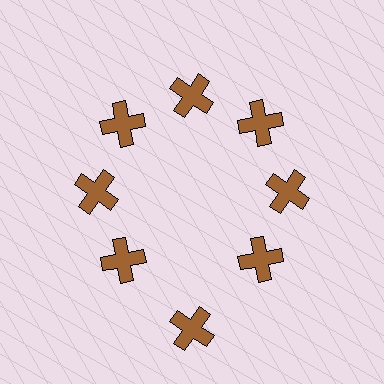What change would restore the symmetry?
The symmetry would be restored by moving it inward, back onto the ring so that all 8 crosses sit at equal angles and equal distance from the center.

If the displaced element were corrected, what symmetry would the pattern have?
It would have 8-fold rotational symmetry — the pattern would map onto itself every 45 degrees.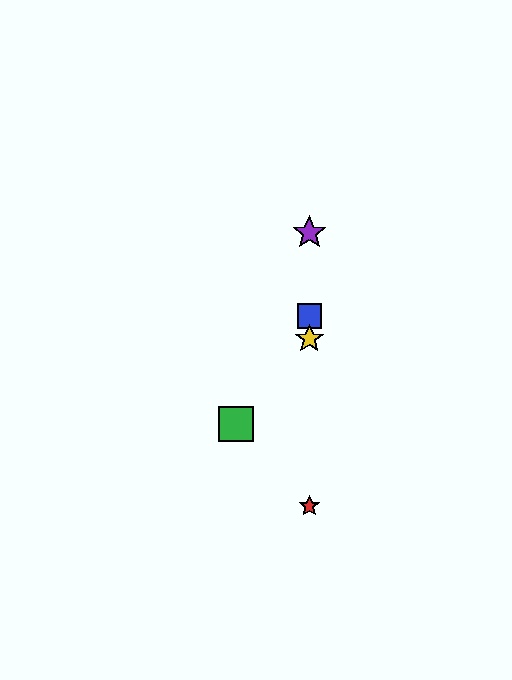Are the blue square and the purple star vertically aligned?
Yes, both are at x≈309.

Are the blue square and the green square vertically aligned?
No, the blue square is at x≈309 and the green square is at x≈236.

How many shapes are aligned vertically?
4 shapes (the red star, the blue square, the yellow star, the purple star) are aligned vertically.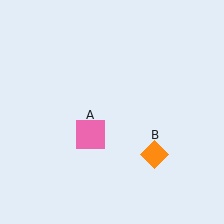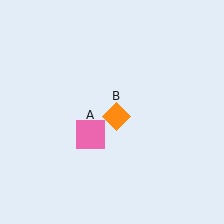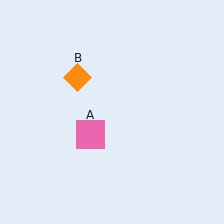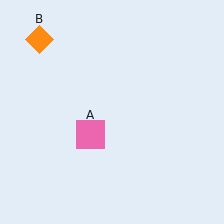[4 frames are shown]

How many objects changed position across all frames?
1 object changed position: orange diamond (object B).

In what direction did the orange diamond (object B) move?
The orange diamond (object B) moved up and to the left.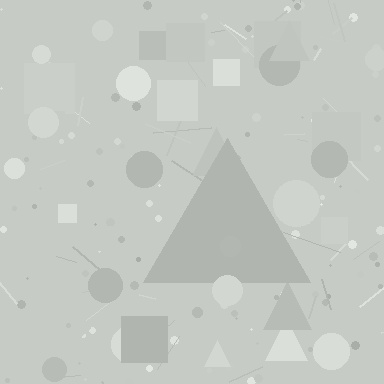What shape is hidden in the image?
A triangle is hidden in the image.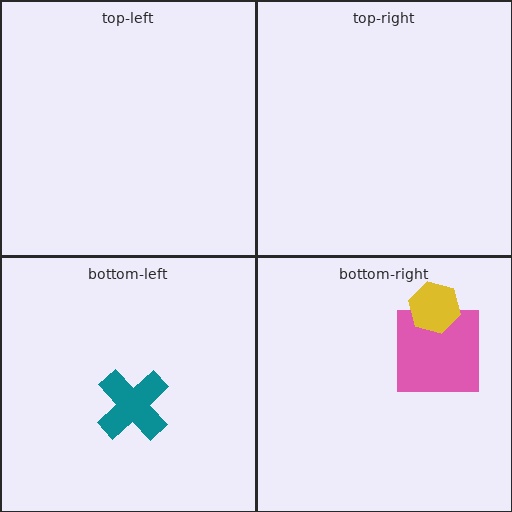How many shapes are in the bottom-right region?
2.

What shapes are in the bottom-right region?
The pink square, the yellow hexagon.